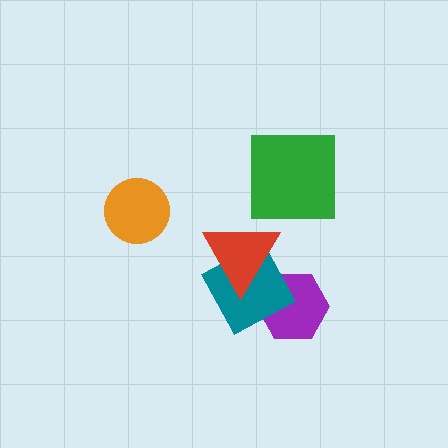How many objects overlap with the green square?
0 objects overlap with the green square.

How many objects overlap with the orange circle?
0 objects overlap with the orange circle.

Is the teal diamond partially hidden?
Yes, it is partially covered by another shape.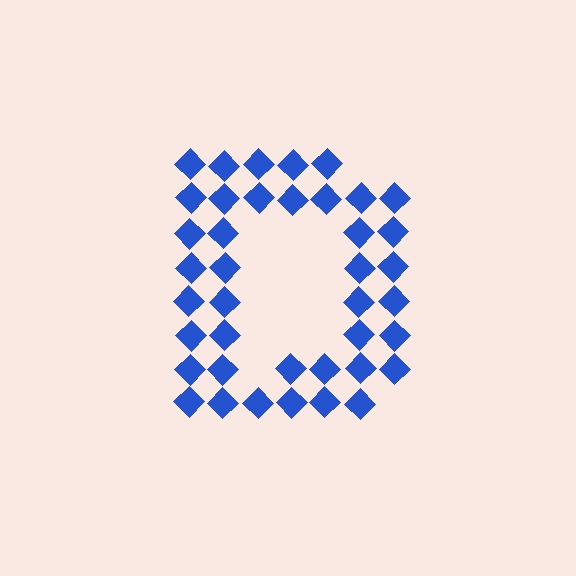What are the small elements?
The small elements are diamonds.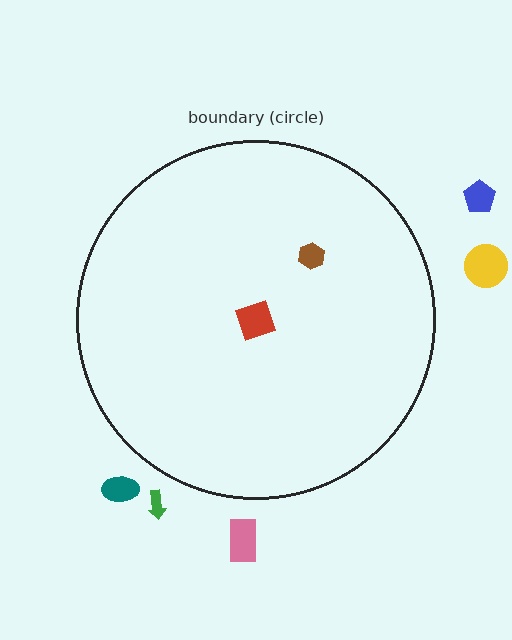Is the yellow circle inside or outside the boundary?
Outside.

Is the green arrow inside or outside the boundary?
Outside.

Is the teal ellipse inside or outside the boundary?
Outside.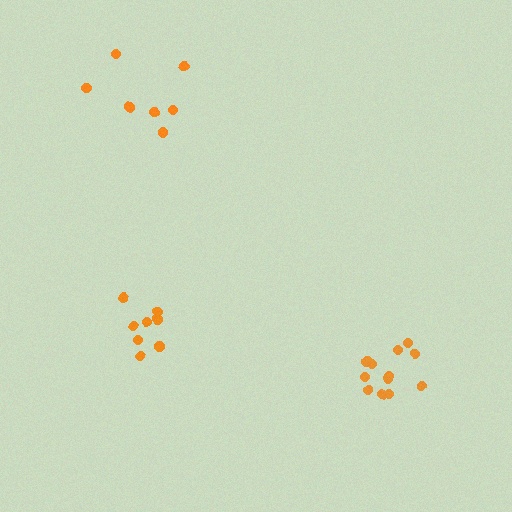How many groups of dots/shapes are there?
There are 3 groups.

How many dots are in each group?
Group 1: 8 dots, Group 2: 12 dots, Group 3: 7 dots (27 total).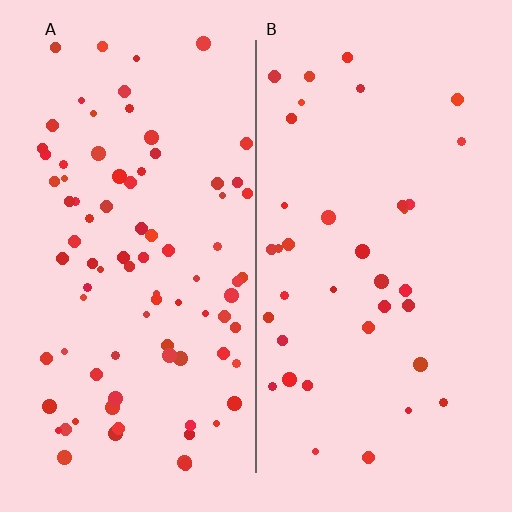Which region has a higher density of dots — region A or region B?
A (the left).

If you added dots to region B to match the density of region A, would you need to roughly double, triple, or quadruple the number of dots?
Approximately double.